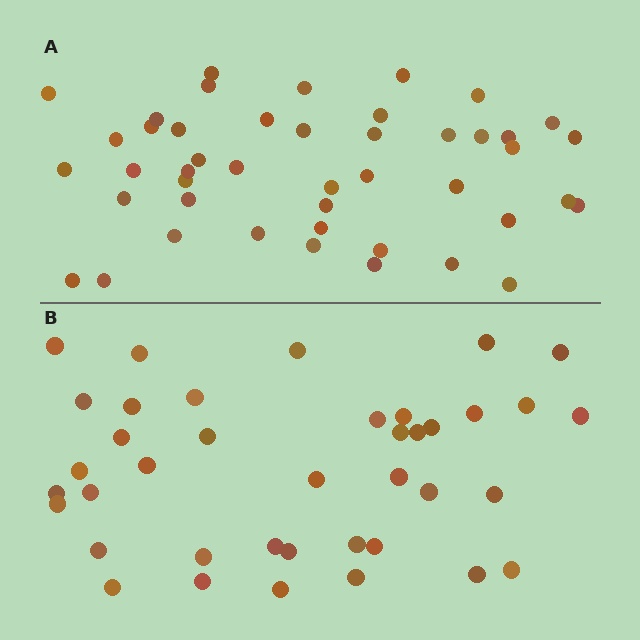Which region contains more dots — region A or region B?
Region A (the top region) has more dots.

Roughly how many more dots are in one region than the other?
Region A has about 6 more dots than region B.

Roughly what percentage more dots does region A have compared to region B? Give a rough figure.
About 15% more.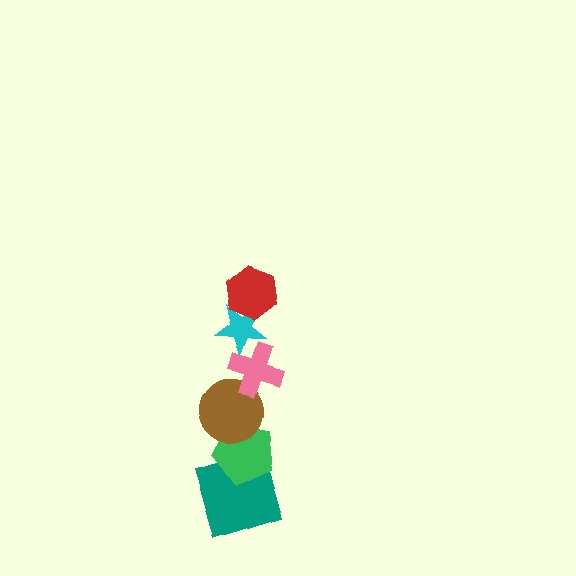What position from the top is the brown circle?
The brown circle is 4th from the top.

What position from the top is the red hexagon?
The red hexagon is 1st from the top.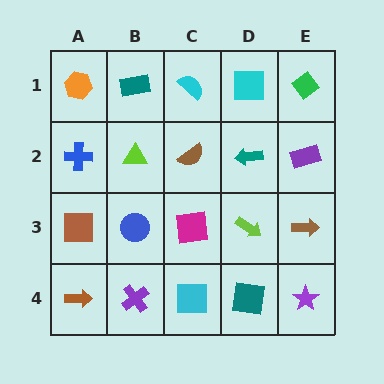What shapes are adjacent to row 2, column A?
An orange hexagon (row 1, column A), a brown square (row 3, column A), a lime triangle (row 2, column B).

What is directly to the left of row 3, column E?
A lime arrow.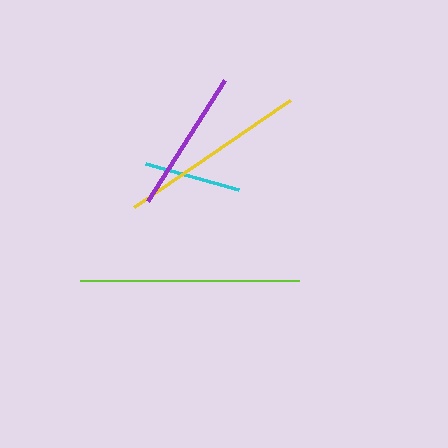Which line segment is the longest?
The lime line is the longest at approximately 219 pixels.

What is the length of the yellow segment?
The yellow segment is approximately 189 pixels long.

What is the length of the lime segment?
The lime segment is approximately 219 pixels long.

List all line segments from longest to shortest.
From longest to shortest: lime, yellow, purple, cyan.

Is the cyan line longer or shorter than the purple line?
The purple line is longer than the cyan line.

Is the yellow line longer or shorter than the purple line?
The yellow line is longer than the purple line.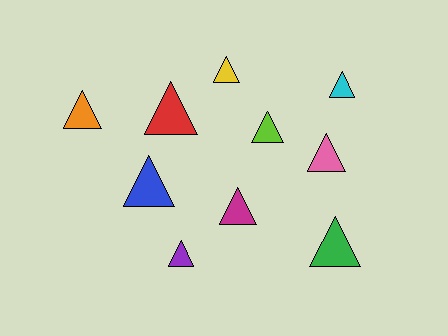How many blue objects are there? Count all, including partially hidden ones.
There is 1 blue object.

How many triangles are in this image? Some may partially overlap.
There are 10 triangles.